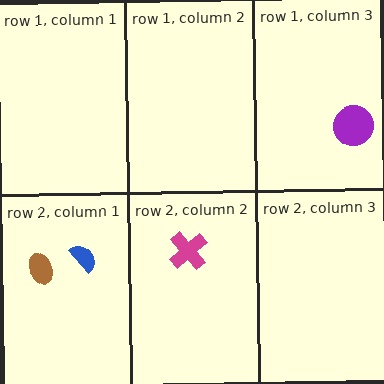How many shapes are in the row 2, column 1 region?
2.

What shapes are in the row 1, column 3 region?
The purple circle.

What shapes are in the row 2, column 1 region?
The blue semicircle, the brown ellipse.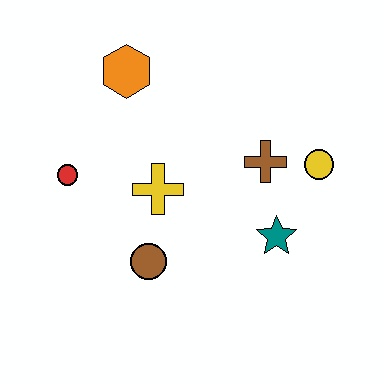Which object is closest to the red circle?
The yellow cross is closest to the red circle.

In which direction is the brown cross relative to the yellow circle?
The brown cross is to the left of the yellow circle.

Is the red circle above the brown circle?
Yes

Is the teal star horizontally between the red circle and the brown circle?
No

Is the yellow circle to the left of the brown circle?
No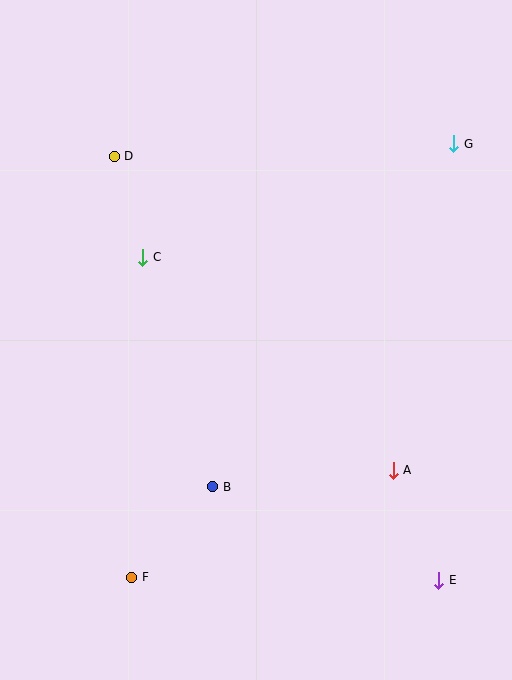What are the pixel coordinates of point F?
Point F is at (132, 577).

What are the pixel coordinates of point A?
Point A is at (393, 470).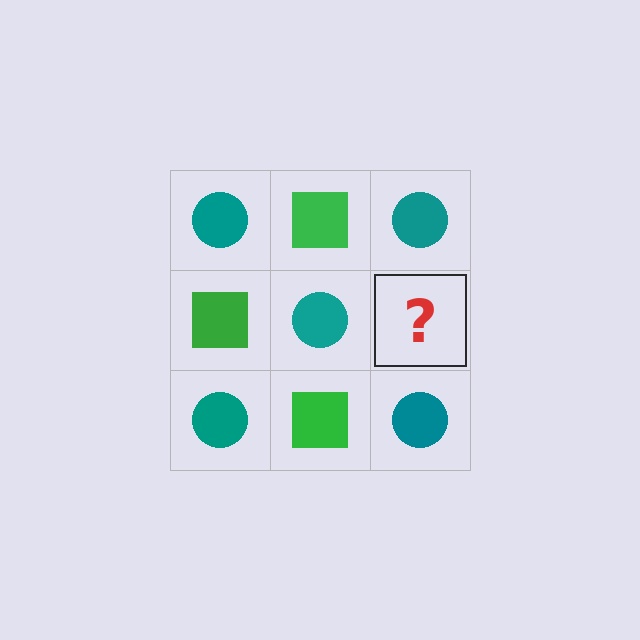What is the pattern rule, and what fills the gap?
The rule is that it alternates teal circle and green square in a checkerboard pattern. The gap should be filled with a green square.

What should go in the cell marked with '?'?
The missing cell should contain a green square.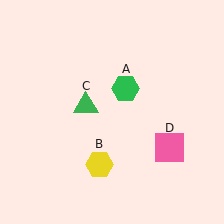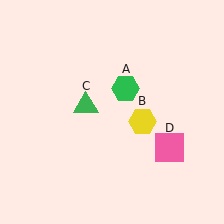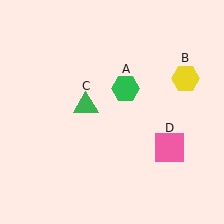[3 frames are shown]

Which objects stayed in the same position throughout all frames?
Green hexagon (object A) and green triangle (object C) and pink square (object D) remained stationary.